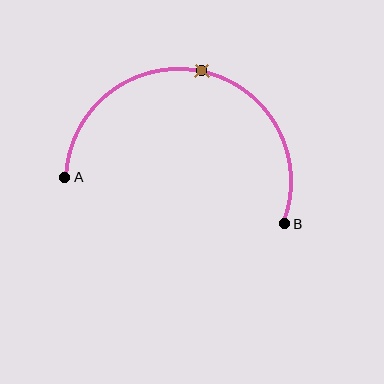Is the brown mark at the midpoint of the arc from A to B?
Yes. The brown mark lies on the arc at equal arc-length from both A and B — it is the arc midpoint.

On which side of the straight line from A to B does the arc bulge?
The arc bulges above the straight line connecting A and B.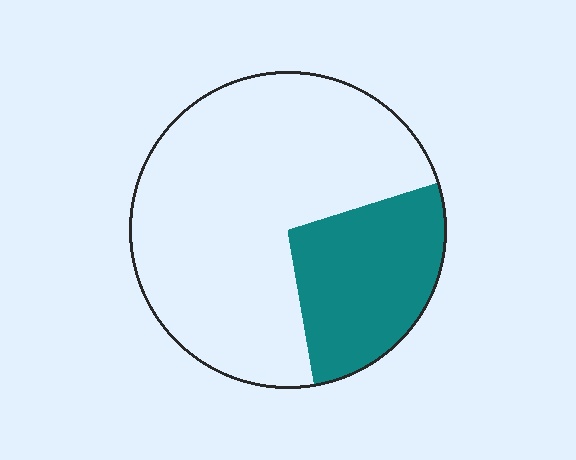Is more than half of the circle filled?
No.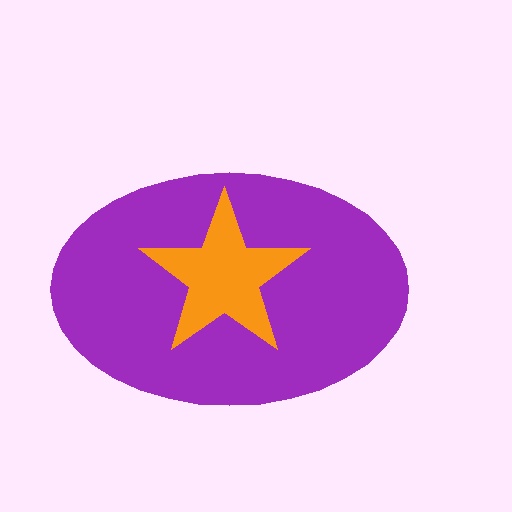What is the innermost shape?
The orange star.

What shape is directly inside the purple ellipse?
The orange star.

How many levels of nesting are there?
2.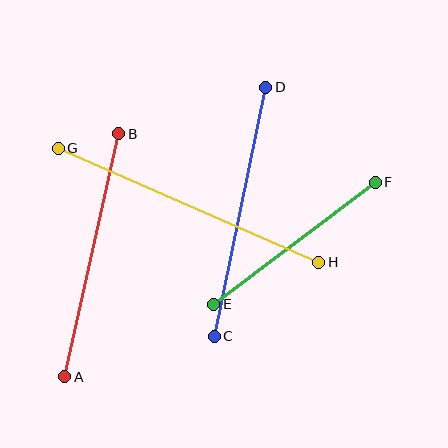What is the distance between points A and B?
The distance is approximately 249 pixels.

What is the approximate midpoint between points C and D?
The midpoint is at approximately (240, 212) pixels.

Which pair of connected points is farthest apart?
Points G and H are farthest apart.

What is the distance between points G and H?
The distance is approximately 285 pixels.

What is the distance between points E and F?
The distance is approximately 202 pixels.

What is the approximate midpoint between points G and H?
The midpoint is at approximately (188, 205) pixels.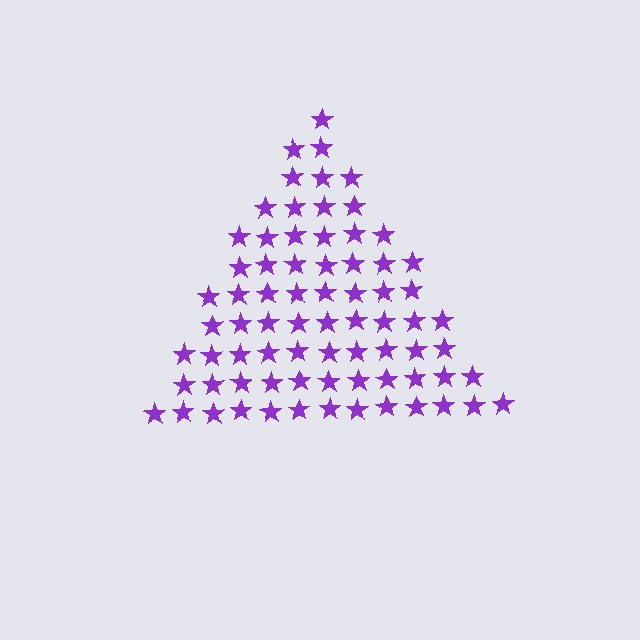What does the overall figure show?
The overall figure shows a triangle.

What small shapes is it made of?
It is made of small stars.